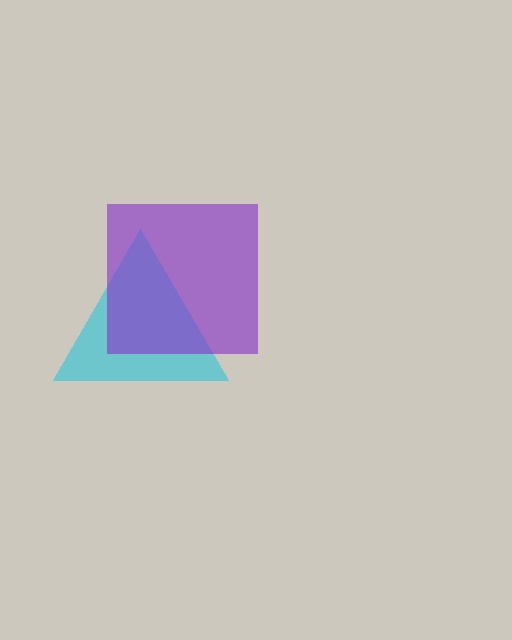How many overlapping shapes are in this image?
There are 2 overlapping shapes in the image.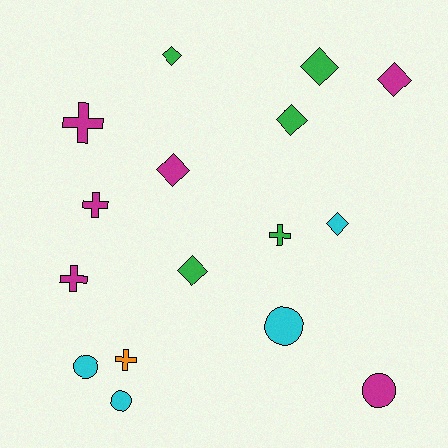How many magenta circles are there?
There is 1 magenta circle.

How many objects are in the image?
There are 16 objects.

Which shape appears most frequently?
Diamond, with 7 objects.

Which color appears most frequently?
Magenta, with 6 objects.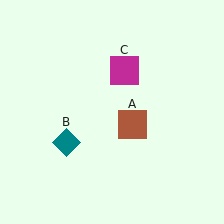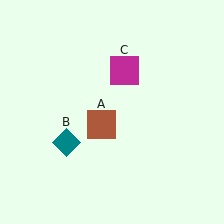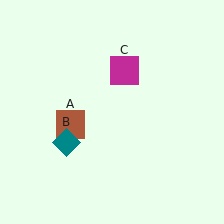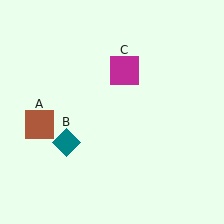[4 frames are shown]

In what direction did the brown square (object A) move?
The brown square (object A) moved left.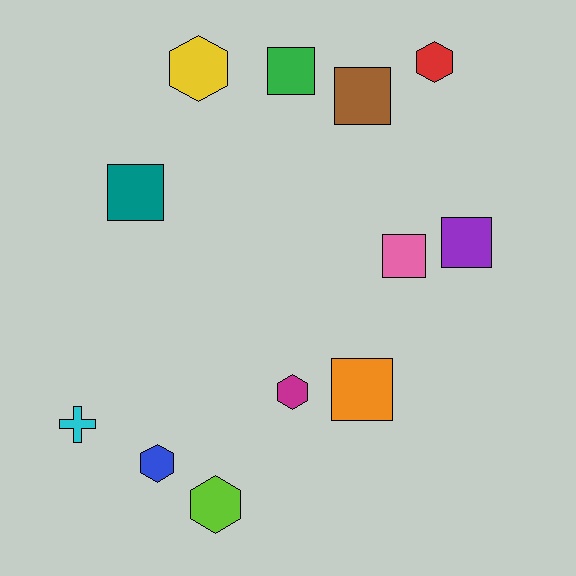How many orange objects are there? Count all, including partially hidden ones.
There is 1 orange object.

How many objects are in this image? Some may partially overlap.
There are 12 objects.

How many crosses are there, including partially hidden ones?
There is 1 cross.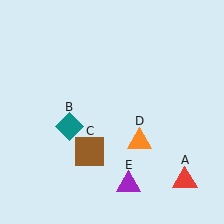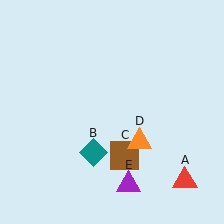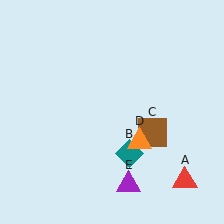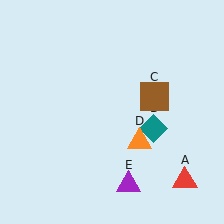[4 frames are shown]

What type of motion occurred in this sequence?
The teal diamond (object B), brown square (object C) rotated counterclockwise around the center of the scene.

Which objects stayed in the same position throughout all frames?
Red triangle (object A) and orange triangle (object D) and purple triangle (object E) remained stationary.